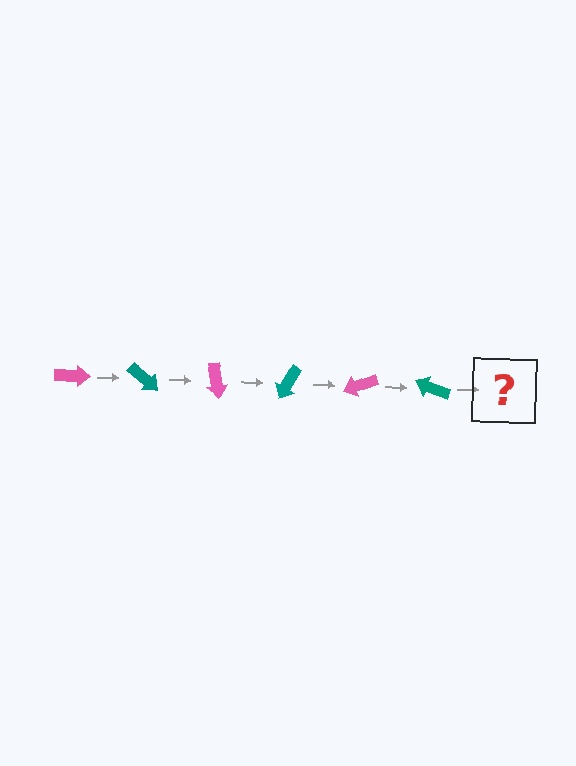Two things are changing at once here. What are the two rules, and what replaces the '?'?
The two rules are that it rotates 40 degrees each step and the color cycles through pink and teal. The '?' should be a pink arrow, rotated 240 degrees from the start.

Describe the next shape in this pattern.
It should be a pink arrow, rotated 240 degrees from the start.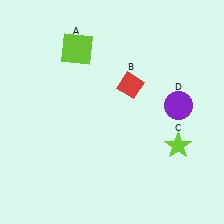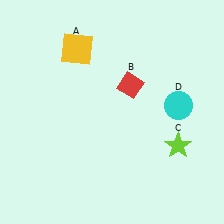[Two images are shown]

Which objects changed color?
A changed from lime to yellow. D changed from purple to cyan.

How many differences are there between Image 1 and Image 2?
There are 2 differences between the two images.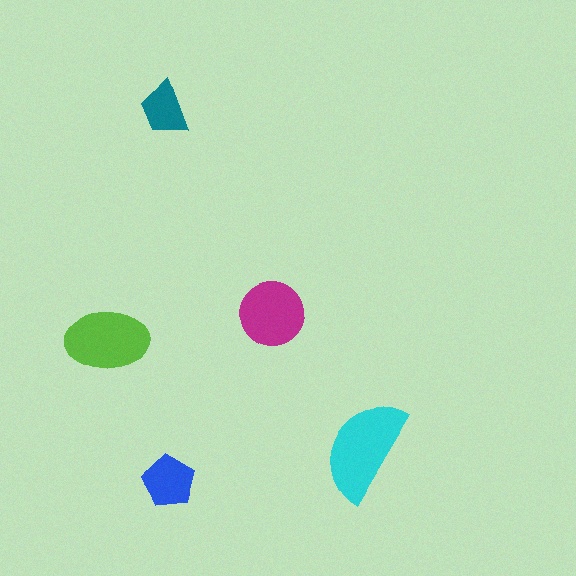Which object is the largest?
The cyan semicircle.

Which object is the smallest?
The teal trapezoid.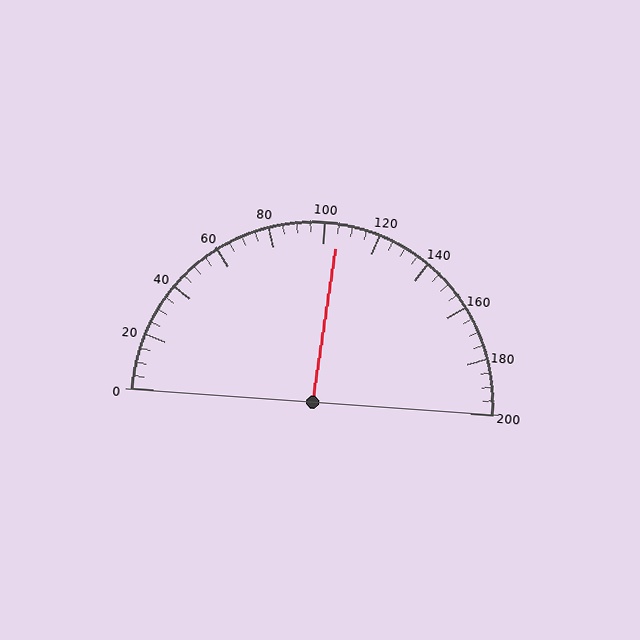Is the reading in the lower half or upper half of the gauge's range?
The reading is in the upper half of the range (0 to 200).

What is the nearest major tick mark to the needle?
The nearest major tick mark is 100.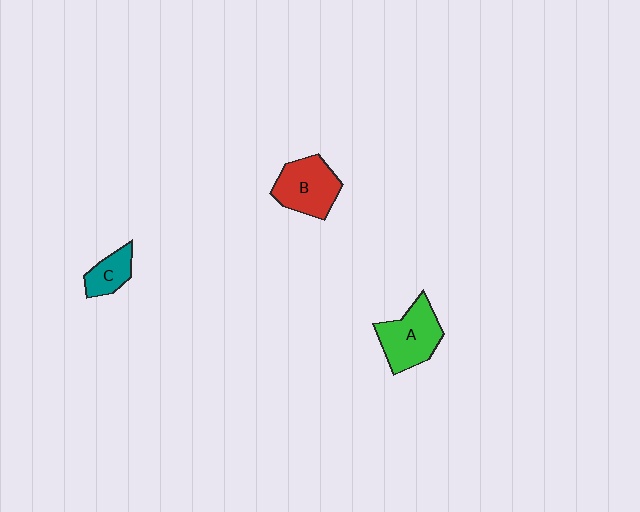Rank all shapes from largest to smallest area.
From largest to smallest: A (green), B (red), C (teal).